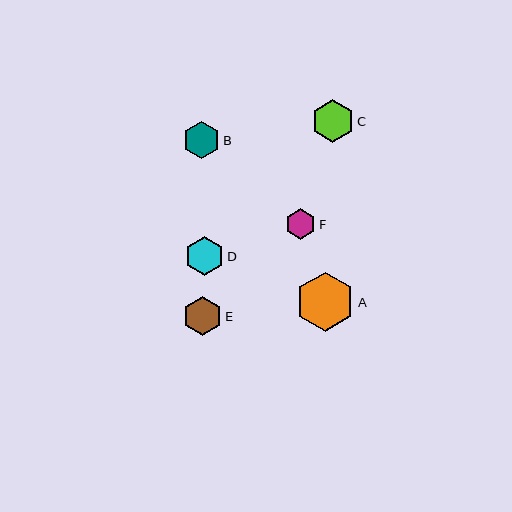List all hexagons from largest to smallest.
From largest to smallest: A, C, E, D, B, F.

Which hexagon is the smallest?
Hexagon F is the smallest with a size of approximately 31 pixels.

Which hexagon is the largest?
Hexagon A is the largest with a size of approximately 59 pixels.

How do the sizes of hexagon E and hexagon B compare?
Hexagon E and hexagon B are approximately the same size.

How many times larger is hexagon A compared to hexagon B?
Hexagon A is approximately 1.6 times the size of hexagon B.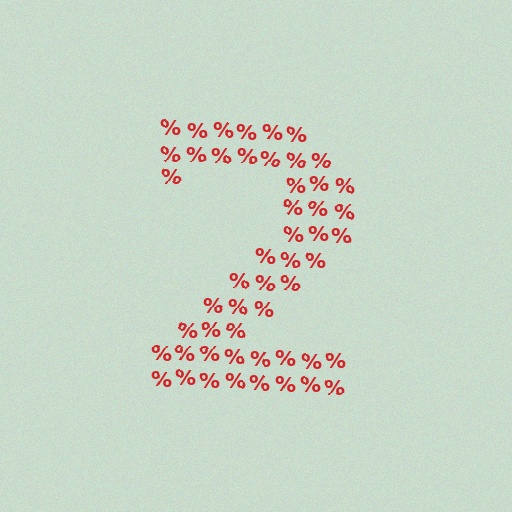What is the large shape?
The large shape is the digit 2.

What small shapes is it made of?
It is made of small percent signs.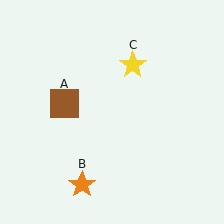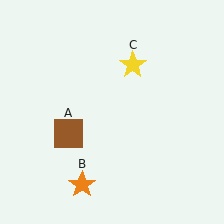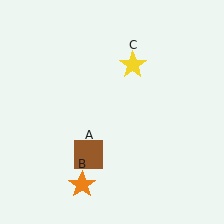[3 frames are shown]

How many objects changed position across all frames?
1 object changed position: brown square (object A).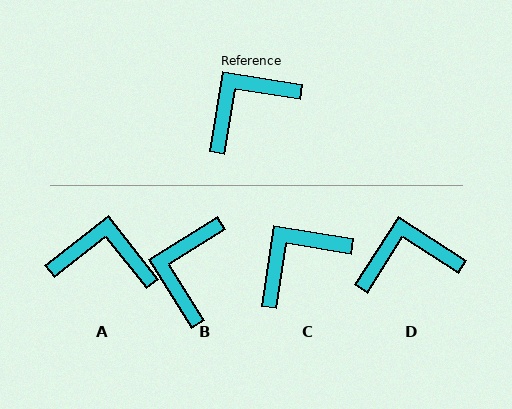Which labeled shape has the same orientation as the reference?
C.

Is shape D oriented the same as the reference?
No, it is off by about 24 degrees.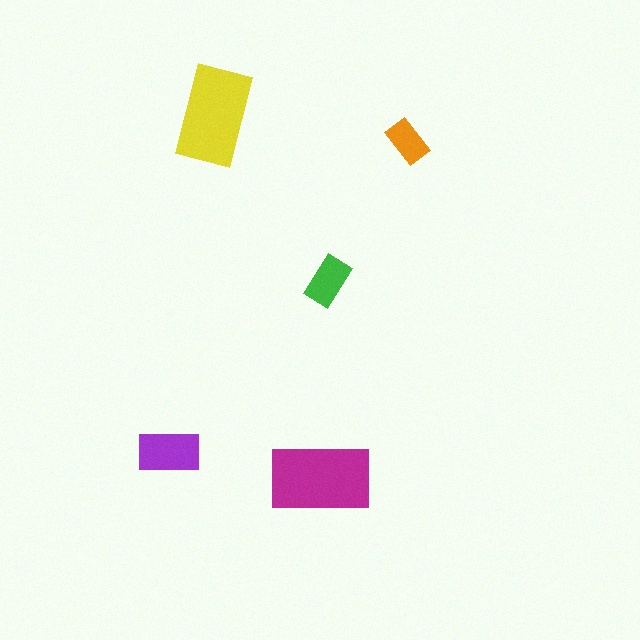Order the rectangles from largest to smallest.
the magenta one, the yellow one, the purple one, the green one, the orange one.